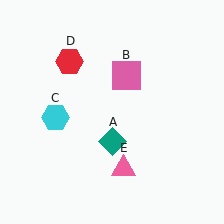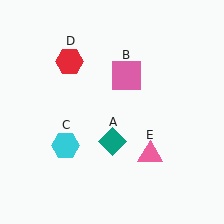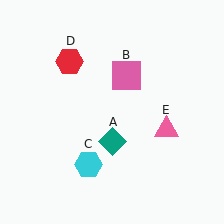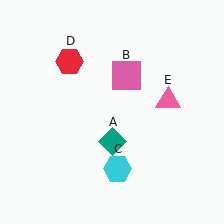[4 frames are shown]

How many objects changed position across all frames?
2 objects changed position: cyan hexagon (object C), pink triangle (object E).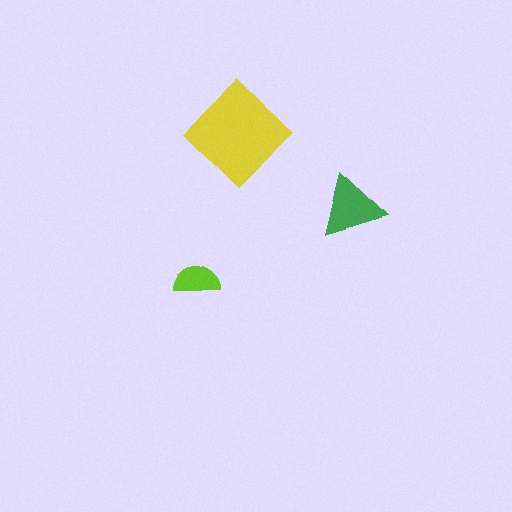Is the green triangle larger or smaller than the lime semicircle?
Larger.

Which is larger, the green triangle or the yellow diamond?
The yellow diamond.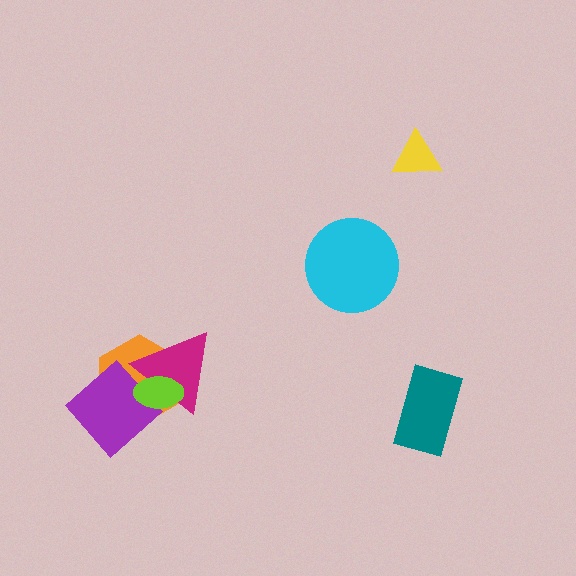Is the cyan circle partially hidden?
No, no other shape covers it.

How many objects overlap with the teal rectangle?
0 objects overlap with the teal rectangle.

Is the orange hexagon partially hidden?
Yes, it is partially covered by another shape.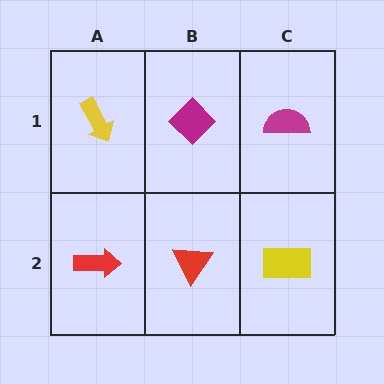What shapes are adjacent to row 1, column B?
A red triangle (row 2, column B), a yellow arrow (row 1, column A), a magenta semicircle (row 1, column C).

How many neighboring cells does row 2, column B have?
3.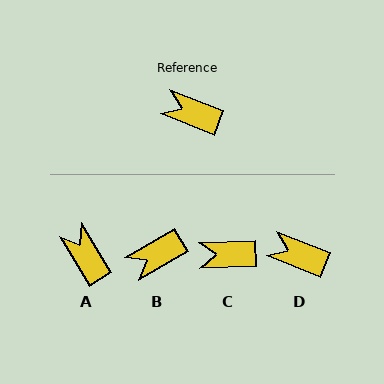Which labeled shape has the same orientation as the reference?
D.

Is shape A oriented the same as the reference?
No, it is off by about 38 degrees.